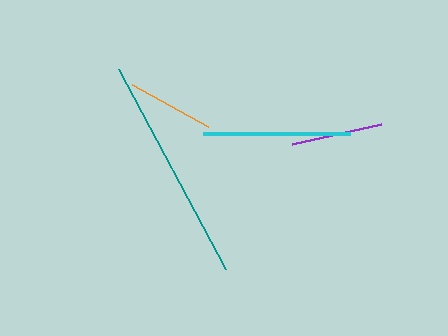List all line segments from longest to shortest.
From longest to shortest: teal, cyan, purple, orange.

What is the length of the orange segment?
The orange segment is approximately 87 pixels long.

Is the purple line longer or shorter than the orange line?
The purple line is longer than the orange line.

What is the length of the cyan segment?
The cyan segment is approximately 147 pixels long.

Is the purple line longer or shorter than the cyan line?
The cyan line is longer than the purple line.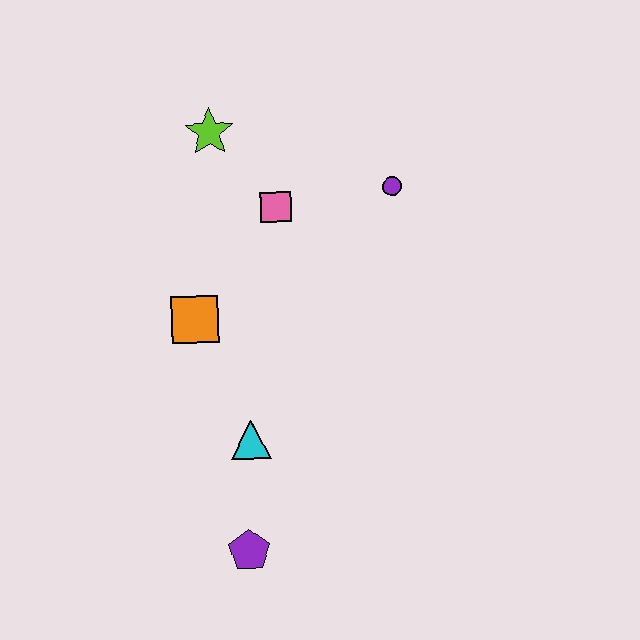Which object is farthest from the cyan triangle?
The lime star is farthest from the cyan triangle.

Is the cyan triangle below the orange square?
Yes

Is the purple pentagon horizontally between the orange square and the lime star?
No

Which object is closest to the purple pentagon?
The cyan triangle is closest to the purple pentagon.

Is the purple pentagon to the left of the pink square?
Yes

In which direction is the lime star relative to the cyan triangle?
The lime star is above the cyan triangle.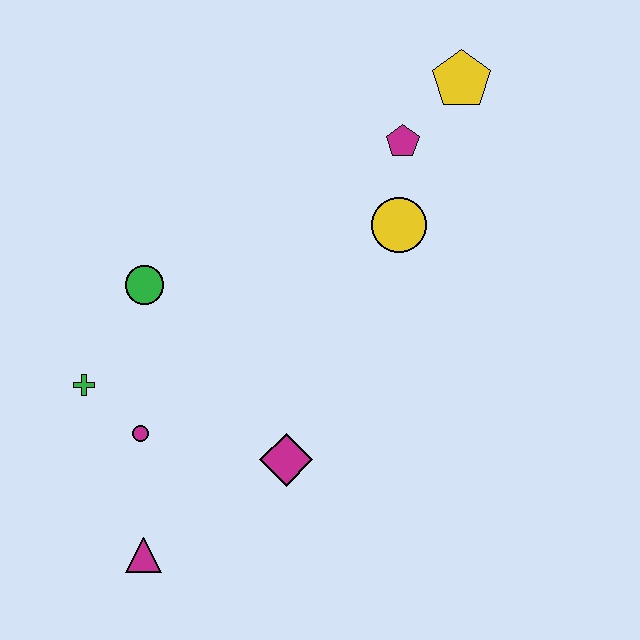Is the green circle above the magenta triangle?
Yes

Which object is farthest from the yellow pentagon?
The magenta triangle is farthest from the yellow pentagon.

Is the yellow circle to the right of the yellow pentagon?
No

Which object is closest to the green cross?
The magenta circle is closest to the green cross.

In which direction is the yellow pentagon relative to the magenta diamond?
The yellow pentagon is above the magenta diamond.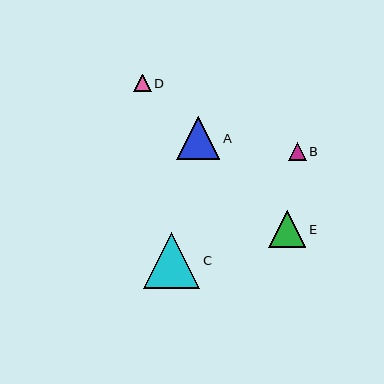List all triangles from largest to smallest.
From largest to smallest: C, A, E, D, B.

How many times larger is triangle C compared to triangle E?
Triangle C is approximately 1.5 times the size of triangle E.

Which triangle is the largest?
Triangle C is the largest with a size of approximately 56 pixels.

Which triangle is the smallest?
Triangle B is the smallest with a size of approximately 18 pixels.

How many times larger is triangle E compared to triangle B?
Triangle E is approximately 2.1 times the size of triangle B.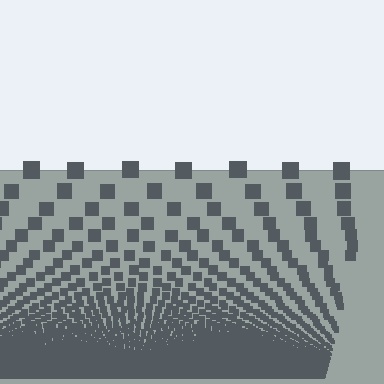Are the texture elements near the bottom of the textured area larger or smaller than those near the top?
Smaller. The gradient is inverted — elements near the bottom are smaller and denser.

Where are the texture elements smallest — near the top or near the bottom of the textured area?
Near the bottom.